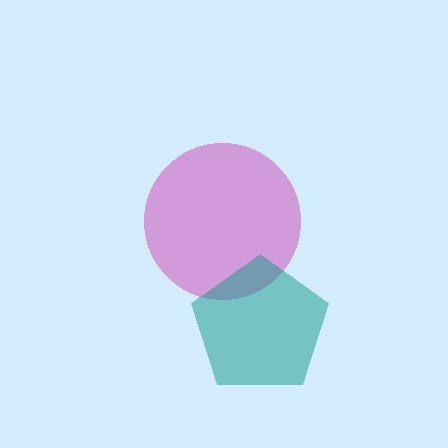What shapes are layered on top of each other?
The layered shapes are: a magenta circle, a teal pentagon.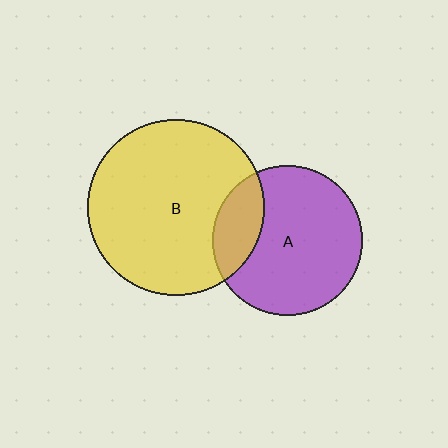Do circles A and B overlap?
Yes.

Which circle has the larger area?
Circle B (yellow).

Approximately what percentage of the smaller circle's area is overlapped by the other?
Approximately 20%.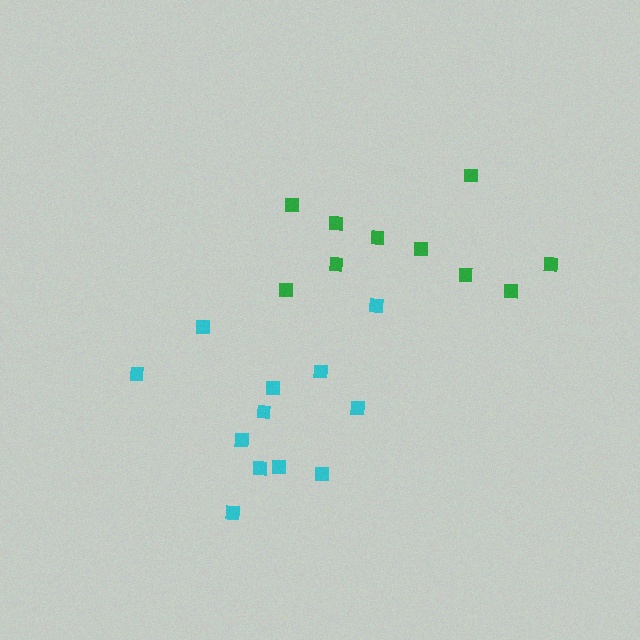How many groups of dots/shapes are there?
There are 2 groups.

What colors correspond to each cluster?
The clusters are colored: green, cyan.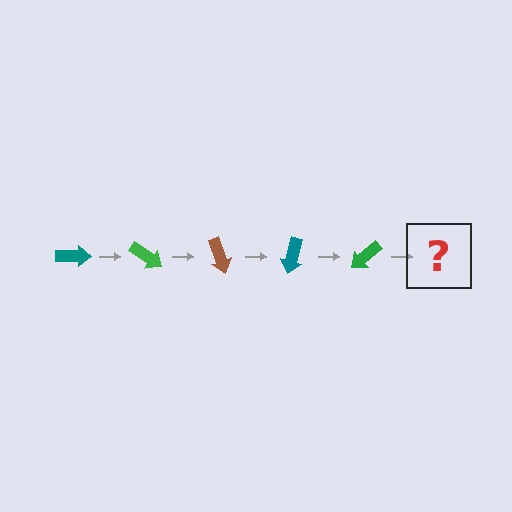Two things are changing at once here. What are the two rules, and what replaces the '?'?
The two rules are that it rotates 35 degrees each step and the color cycles through teal, green, and brown. The '?' should be a brown arrow, rotated 175 degrees from the start.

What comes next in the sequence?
The next element should be a brown arrow, rotated 175 degrees from the start.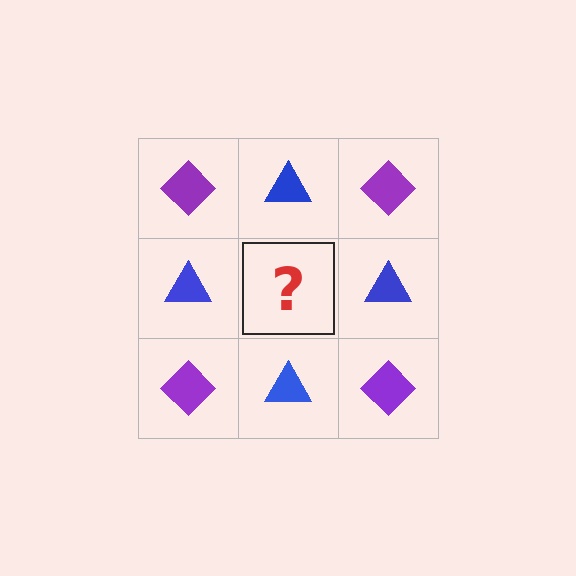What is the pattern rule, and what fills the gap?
The rule is that it alternates purple diamond and blue triangle in a checkerboard pattern. The gap should be filled with a purple diamond.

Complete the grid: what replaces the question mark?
The question mark should be replaced with a purple diamond.